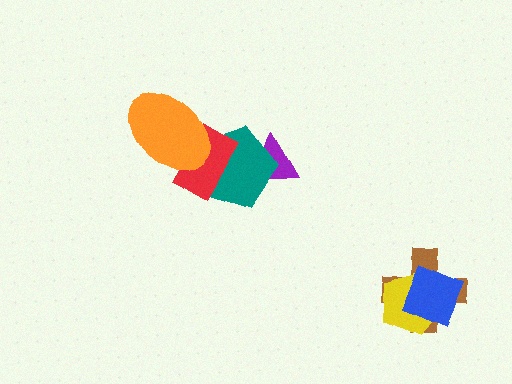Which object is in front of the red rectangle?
The orange ellipse is in front of the red rectangle.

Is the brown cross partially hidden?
Yes, it is partially covered by another shape.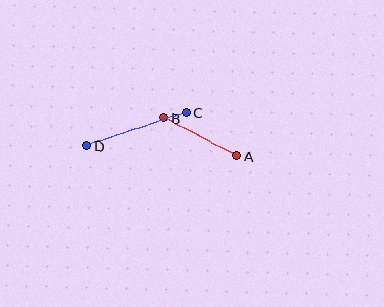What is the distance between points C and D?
The distance is approximately 105 pixels.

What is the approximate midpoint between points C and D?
The midpoint is at approximately (137, 129) pixels.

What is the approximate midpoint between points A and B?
The midpoint is at approximately (200, 137) pixels.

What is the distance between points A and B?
The distance is approximately 82 pixels.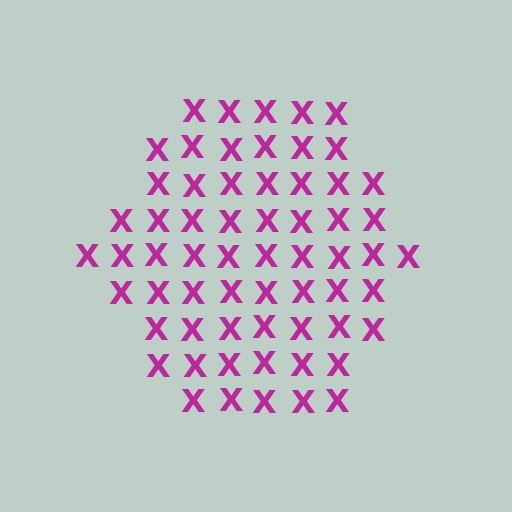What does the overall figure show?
The overall figure shows a hexagon.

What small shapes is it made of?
It is made of small letter X's.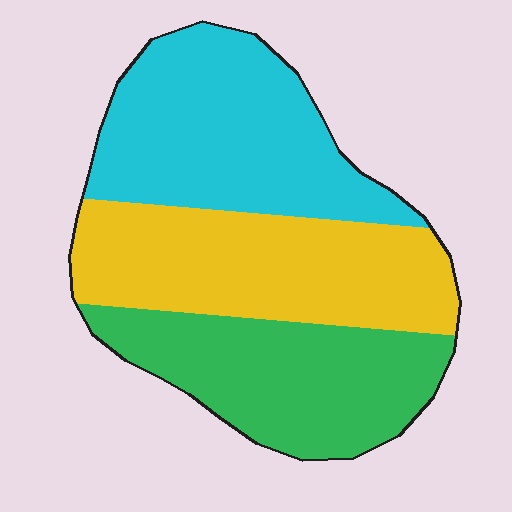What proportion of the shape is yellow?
Yellow covers around 35% of the shape.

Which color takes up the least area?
Green, at roughly 30%.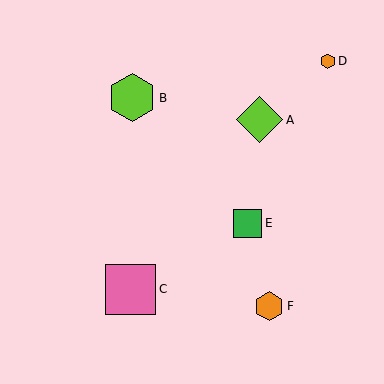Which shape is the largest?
The pink square (labeled C) is the largest.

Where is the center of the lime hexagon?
The center of the lime hexagon is at (132, 98).